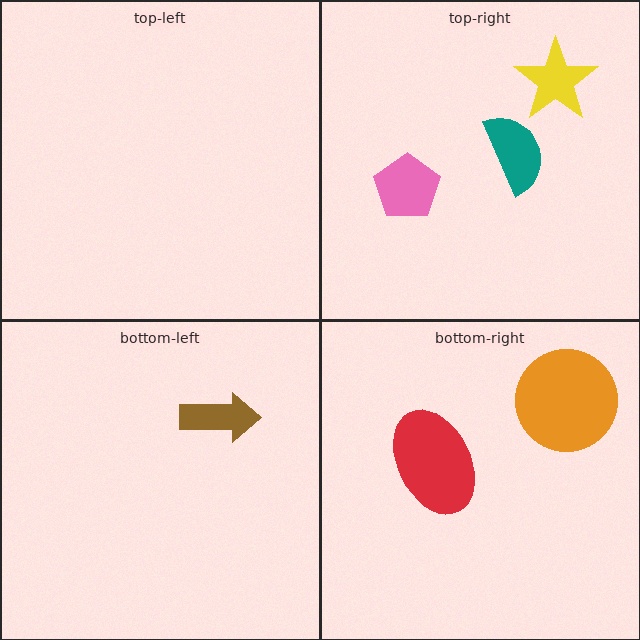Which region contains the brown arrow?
The bottom-left region.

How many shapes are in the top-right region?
3.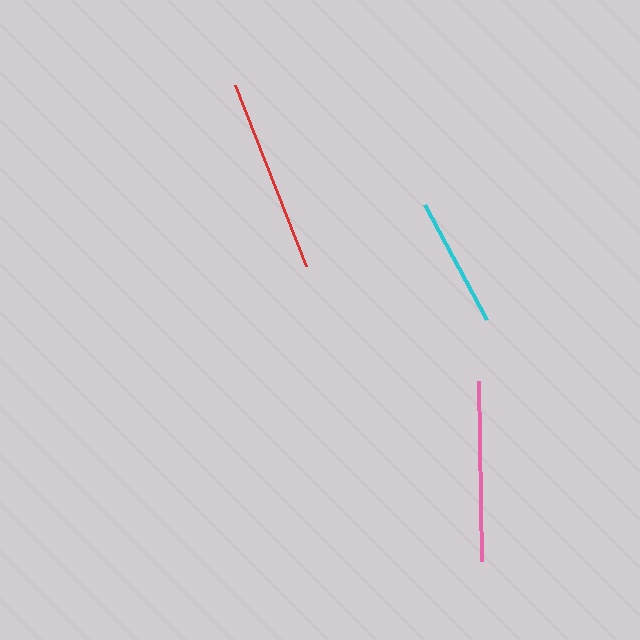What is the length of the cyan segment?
The cyan segment is approximately 131 pixels long.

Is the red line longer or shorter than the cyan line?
The red line is longer than the cyan line.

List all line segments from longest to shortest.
From longest to shortest: red, pink, cyan.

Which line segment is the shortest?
The cyan line is the shortest at approximately 131 pixels.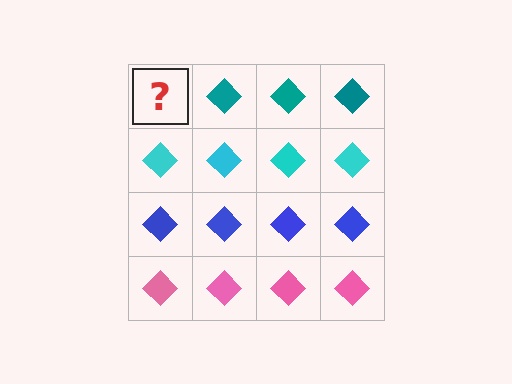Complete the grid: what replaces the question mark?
The question mark should be replaced with a teal diamond.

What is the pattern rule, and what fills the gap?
The rule is that each row has a consistent color. The gap should be filled with a teal diamond.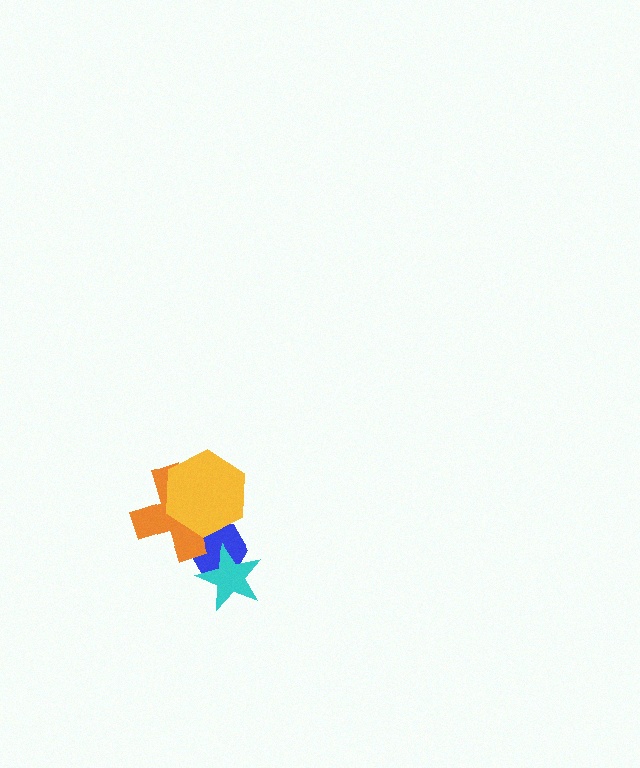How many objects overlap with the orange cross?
2 objects overlap with the orange cross.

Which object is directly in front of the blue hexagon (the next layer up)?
The cyan star is directly in front of the blue hexagon.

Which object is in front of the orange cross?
The yellow hexagon is in front of the orange cross.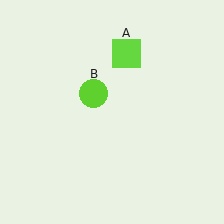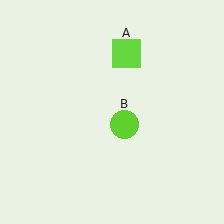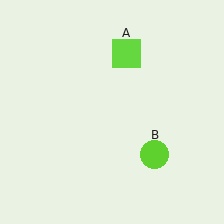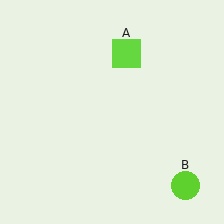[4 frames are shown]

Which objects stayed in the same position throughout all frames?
Lime square (object A) remained stationary.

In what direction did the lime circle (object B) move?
The lime circle (object B) moved down and to the right.